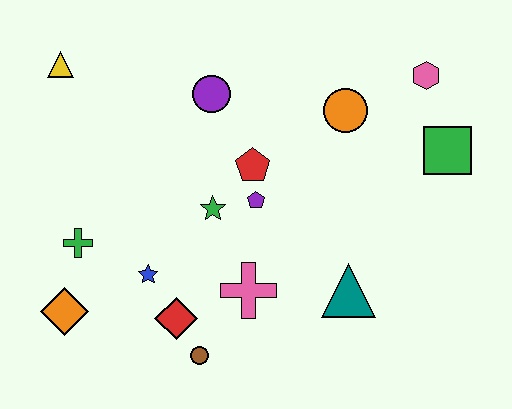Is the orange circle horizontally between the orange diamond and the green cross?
No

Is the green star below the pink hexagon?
Yes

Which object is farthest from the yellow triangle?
The green square is farthest from the yellow triangle.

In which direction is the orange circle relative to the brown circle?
The orange circle is above the brown circle.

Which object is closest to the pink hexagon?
The green square is closest to the pink hexagon.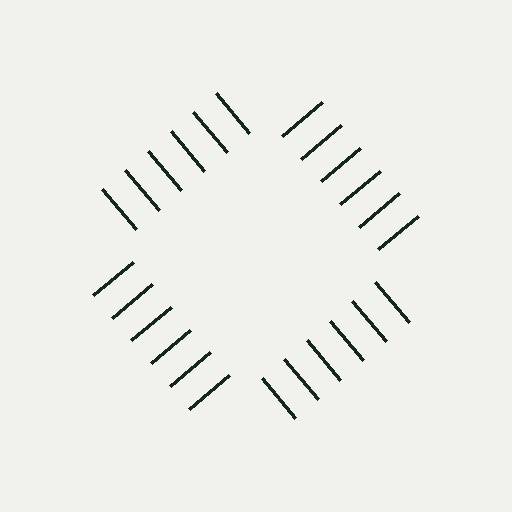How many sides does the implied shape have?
4 sides — the line-ends trace a square.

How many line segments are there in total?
24 — 6 along each of the 4 edges.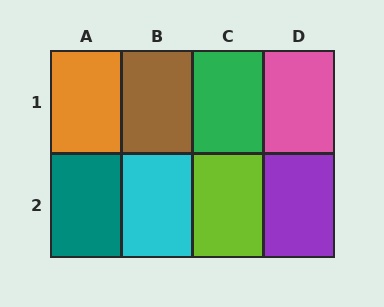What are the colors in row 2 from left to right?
Teal, cyan, lime, purple.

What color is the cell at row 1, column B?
Brown.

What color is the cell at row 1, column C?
Green.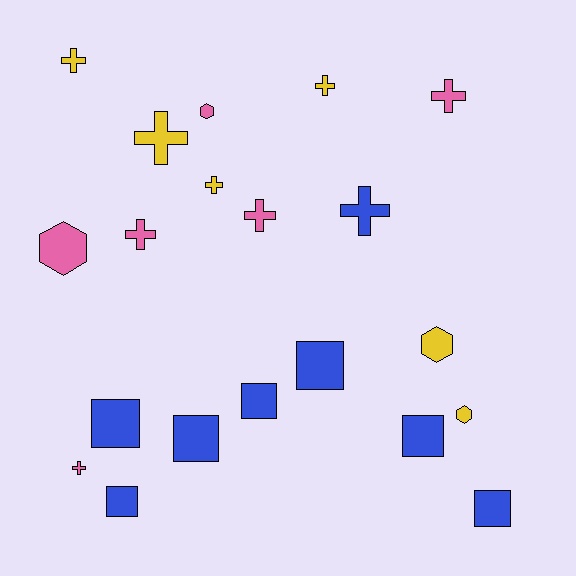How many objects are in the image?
There are 20 objects.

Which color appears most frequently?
Blue, with 8 objects.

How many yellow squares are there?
There are no yellow squares.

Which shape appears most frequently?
Cross, with 9 objects.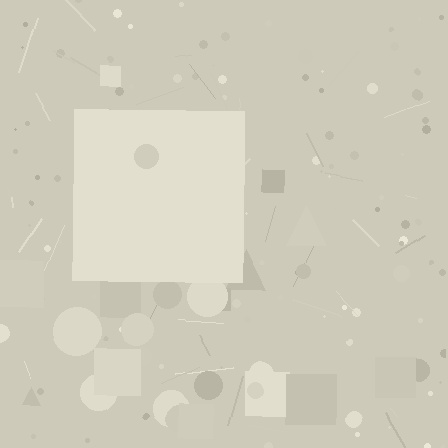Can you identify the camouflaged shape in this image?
The camouflaged shape is a square.